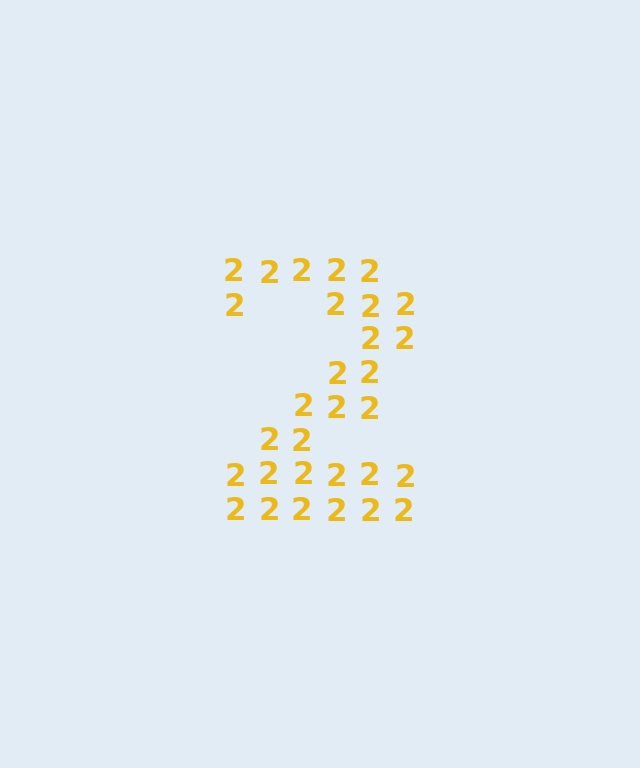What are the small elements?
The small elements are digit 2's.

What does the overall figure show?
The overall figure shows the digit 2.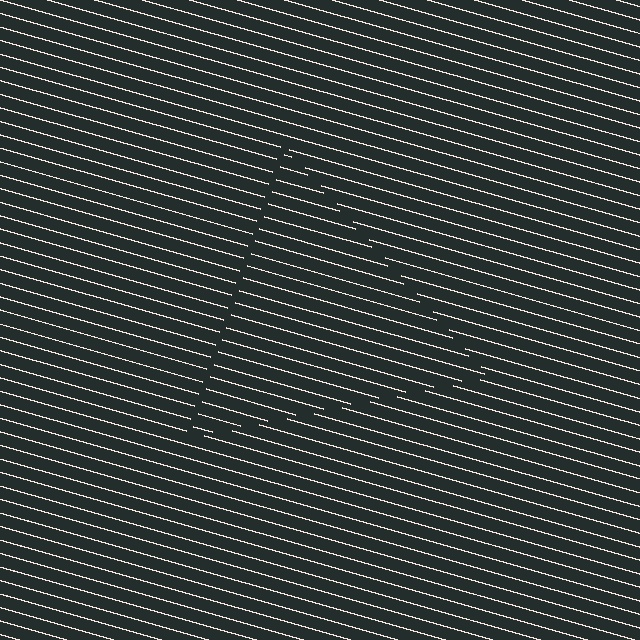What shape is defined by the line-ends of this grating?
An illusory triangle. The interior of the shape contains the same grating, shifted by half a period — the contour is defined by the phase discontinuity where line-ends from the inner and outer gratings abut.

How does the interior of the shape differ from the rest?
The interior of the shape contains the same grating, shifted by half a period — the contour is defined by the phase discontinuity where line-ends from the inner and outer gratings abut.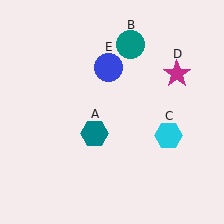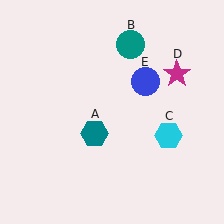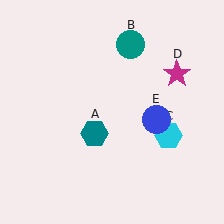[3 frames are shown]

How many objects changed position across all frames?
1 object changed position: blue circle (object E).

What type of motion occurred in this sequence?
The blue circle (object E) rotated clockwise around the center of the scene.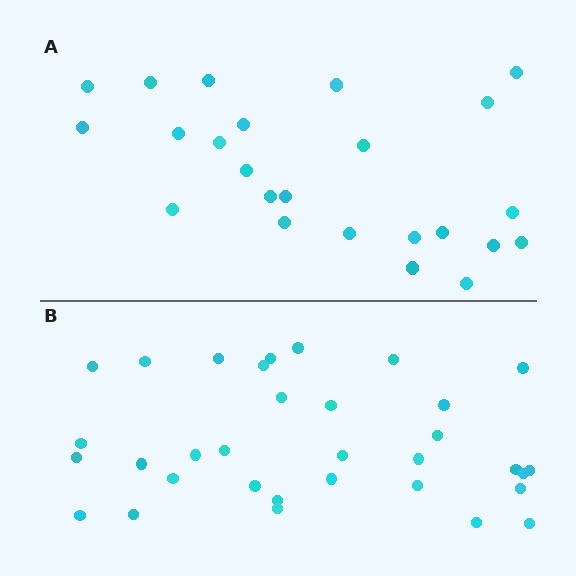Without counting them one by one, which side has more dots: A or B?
Region B (the bottom region) has more dots.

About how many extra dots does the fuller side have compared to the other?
Region B has roughly 8 or so more dots than region A.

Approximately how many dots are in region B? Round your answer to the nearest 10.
About 30 dots. (The exact count is 33, which rounds to 30.)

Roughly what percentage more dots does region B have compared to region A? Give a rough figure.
About 40% more.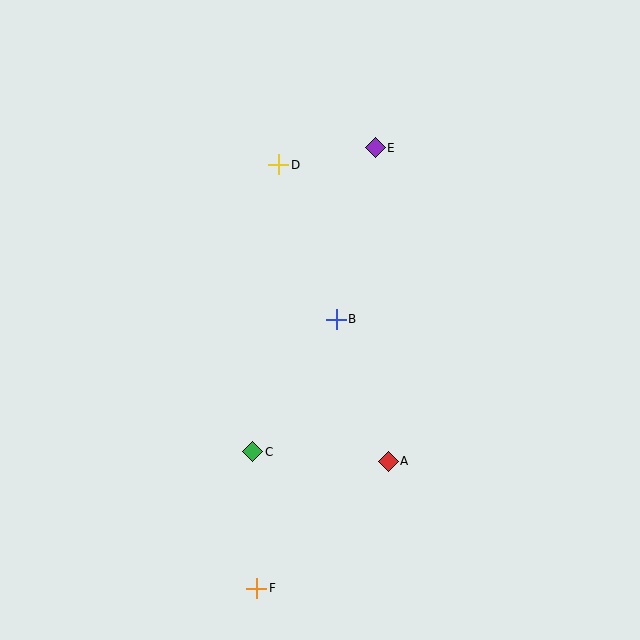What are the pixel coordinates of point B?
Point B is at (336, 319).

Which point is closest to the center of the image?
Point B at (336, 319) is closest to the center.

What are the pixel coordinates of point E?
Point E is at (375, 148).